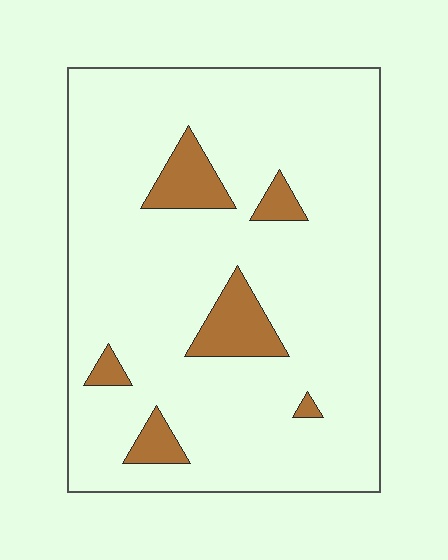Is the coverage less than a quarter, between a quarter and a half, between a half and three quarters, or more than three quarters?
Less than a quarter.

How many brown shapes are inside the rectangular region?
6.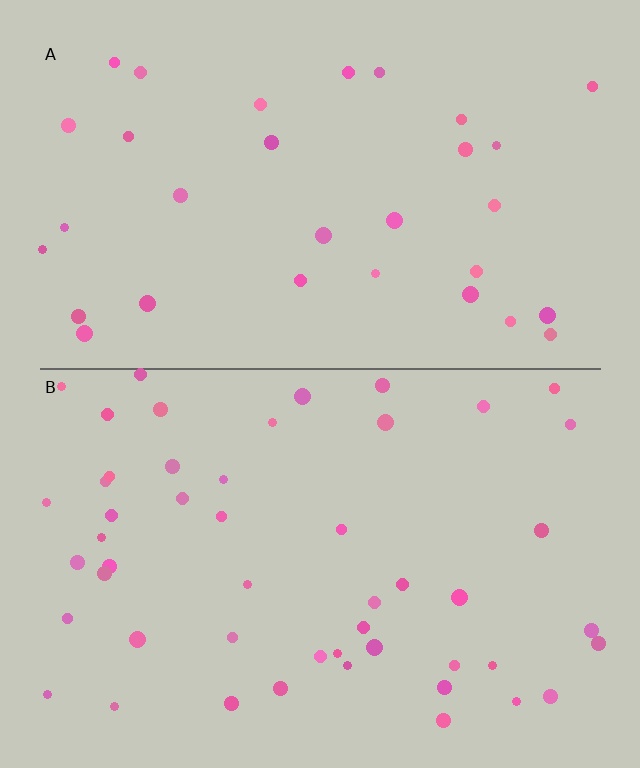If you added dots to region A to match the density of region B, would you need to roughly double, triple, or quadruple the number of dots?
Approximately double.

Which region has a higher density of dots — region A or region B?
B (the bottom).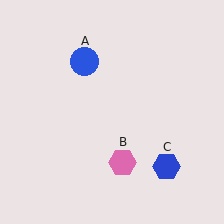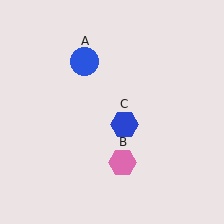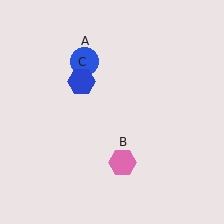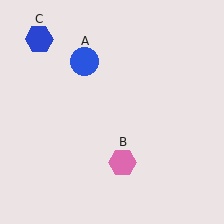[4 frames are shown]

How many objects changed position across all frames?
1 object changed position: blue hexagon (object C).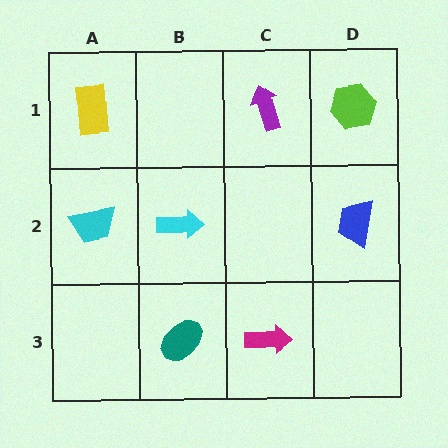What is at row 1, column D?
A lime hexagon.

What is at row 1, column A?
A yellow rectangle.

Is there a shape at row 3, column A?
No, that cell is empty.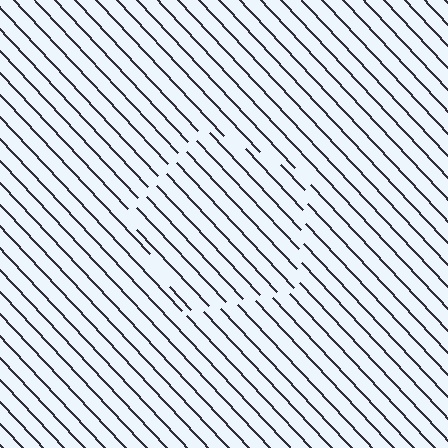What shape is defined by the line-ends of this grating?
An illusory pentagon. The interior of the shape contains the same grating, shifted by half a period — the contour is defined by the phase discontinuity where line-ends from the inner and outer gratings abut.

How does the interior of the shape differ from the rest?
The interior of the shape contains the same grating, shifted by half a period — the contour is defined by the phase discontinuity where line-ends from the inner and outer gratings abut.